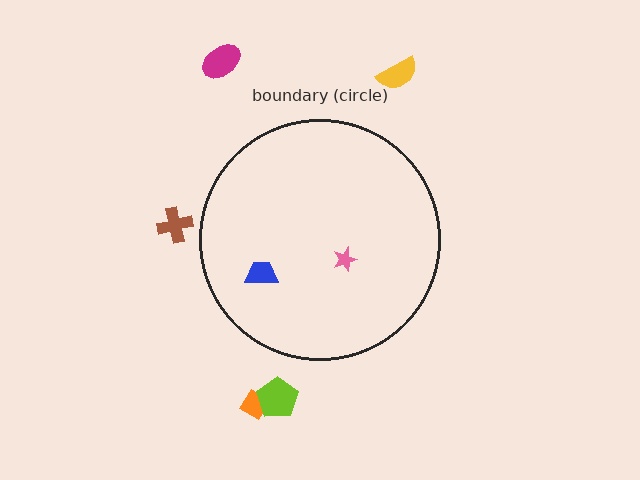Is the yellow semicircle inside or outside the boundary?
Outside.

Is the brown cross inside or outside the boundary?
Outside.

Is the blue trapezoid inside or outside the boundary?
Inside.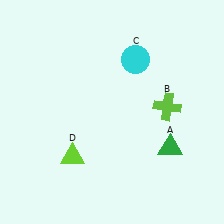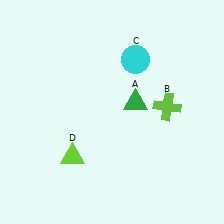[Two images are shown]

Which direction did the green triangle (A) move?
The green triangle (A) moved up.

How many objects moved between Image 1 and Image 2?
1 object moved between the two images.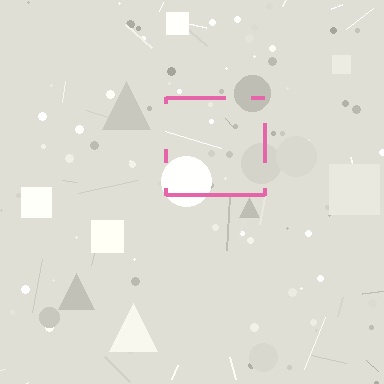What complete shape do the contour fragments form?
The contour fragments form a square.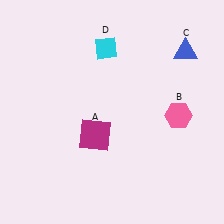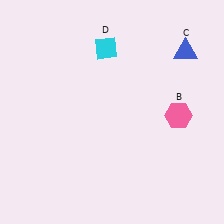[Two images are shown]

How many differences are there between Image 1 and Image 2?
There is 1 difference between the two images.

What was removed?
The magenta square (A) was removed in Image 2.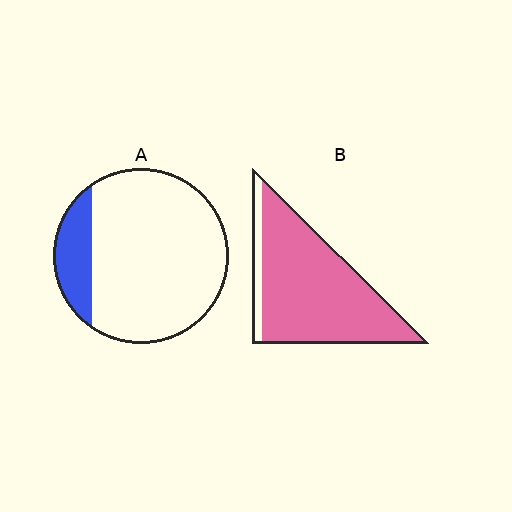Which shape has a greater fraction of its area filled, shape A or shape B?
Shape B.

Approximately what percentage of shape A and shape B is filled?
A is approximately 15% and B is approximately 90%.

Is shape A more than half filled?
No.